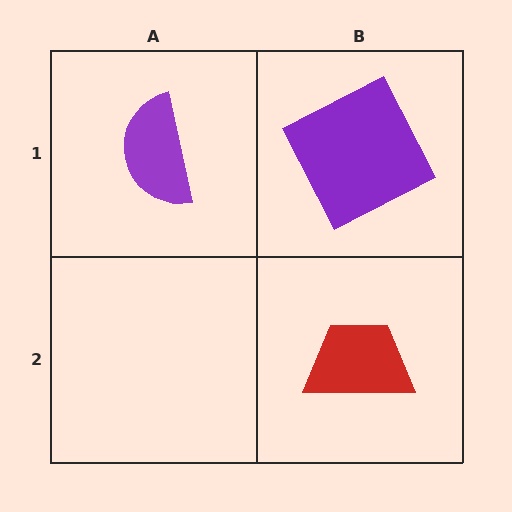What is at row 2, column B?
A red trapezoid.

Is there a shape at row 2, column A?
No, that cell is empty.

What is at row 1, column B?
A purple square.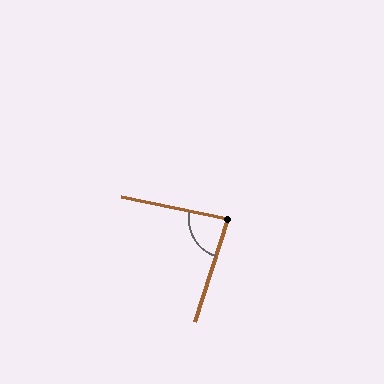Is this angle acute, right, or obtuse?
It is acute.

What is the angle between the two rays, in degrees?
Approximately 84 degrees.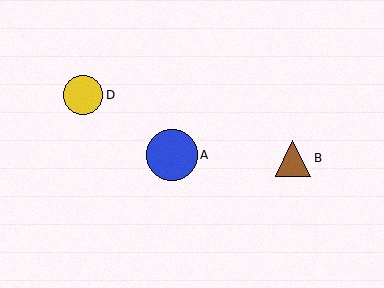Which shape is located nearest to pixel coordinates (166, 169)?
The blue circle (labeled A) at (172, 155) is nearest to that location.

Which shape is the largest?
The blue circle (labeled A) is the largest.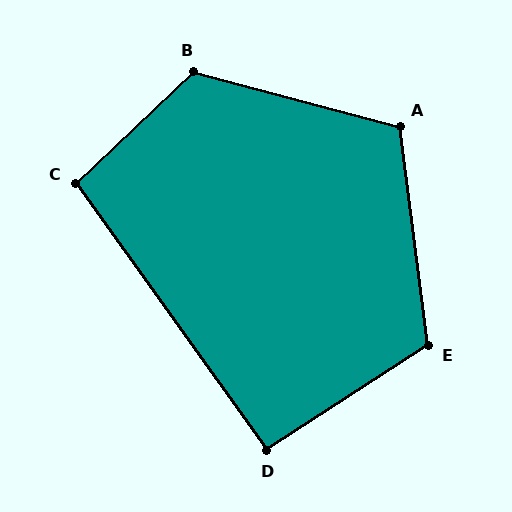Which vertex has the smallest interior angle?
D, at approximately 93 degrees.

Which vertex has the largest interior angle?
B, at approximately 122 degrees.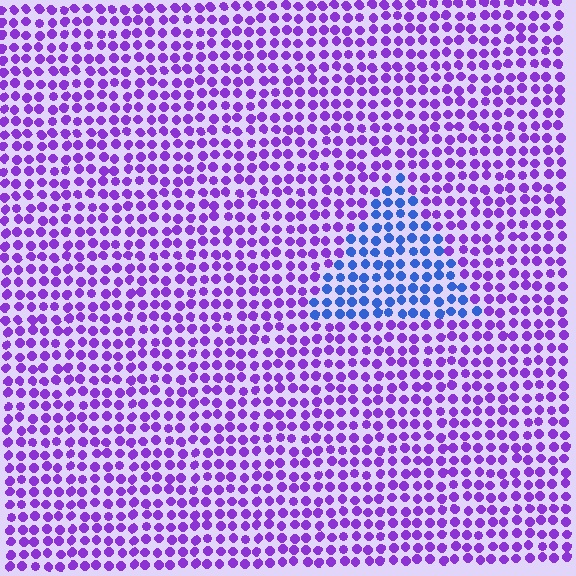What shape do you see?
I see a triangle.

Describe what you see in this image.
The image is filled with small purple elements in a uniform arrangement. A triangle-shaped region is visible where the elements are tinted to a slightly different hue, forming a subtle color boundary.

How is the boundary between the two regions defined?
The boundary is defined purely by a slight shift in hue (about 51 degrees). Spacing, size, and orientation are identical on both sides.